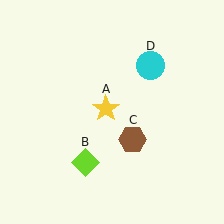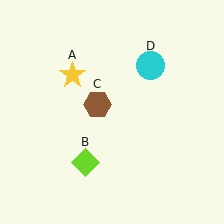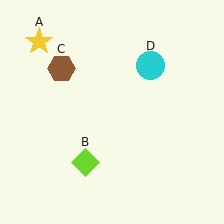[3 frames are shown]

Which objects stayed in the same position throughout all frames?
Lime diamond (object B) and cyan circle (object D) remained stationary.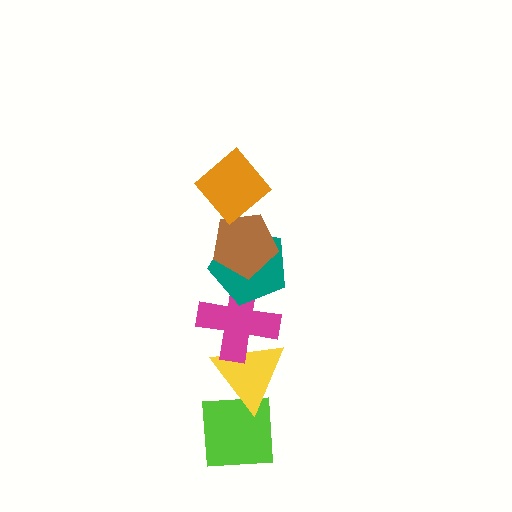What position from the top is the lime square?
The lime square is 6th from the top.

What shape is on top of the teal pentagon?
The brown pentagon is on top of the teal pentagon.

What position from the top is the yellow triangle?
The yellow triangle is 5th from the top.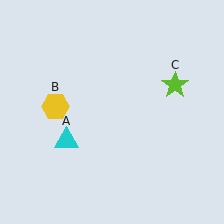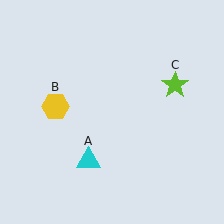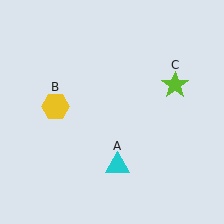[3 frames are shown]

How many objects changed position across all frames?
1 object changed position: cyan triangle (object A).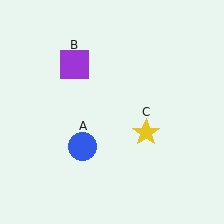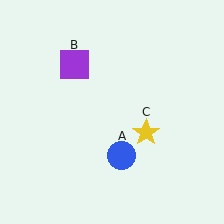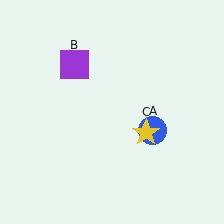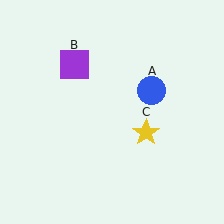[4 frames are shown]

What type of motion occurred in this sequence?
The blue circle (object A) rotated counterclockwise around the center of the scene.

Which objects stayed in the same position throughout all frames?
Purple square (object B) and yellow star (object C) remained stationary.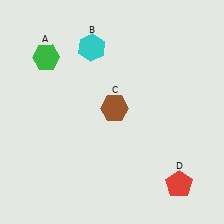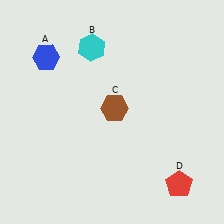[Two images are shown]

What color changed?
The hexagon (A) changed from green in Image 1 to blue in Image 2.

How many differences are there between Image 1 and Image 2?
There is 1 difference between the two images.